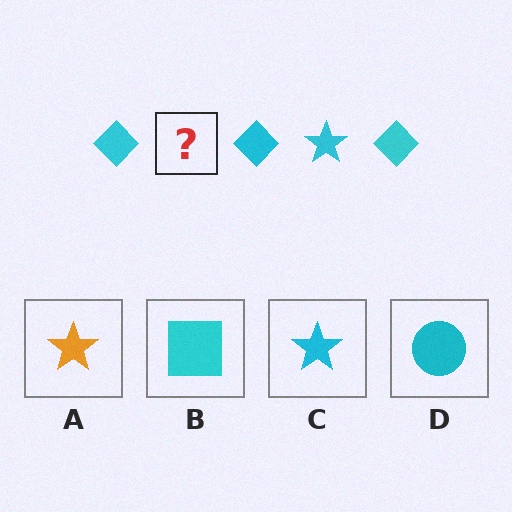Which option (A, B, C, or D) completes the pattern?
C.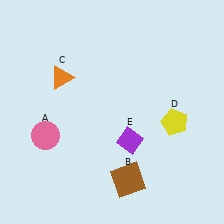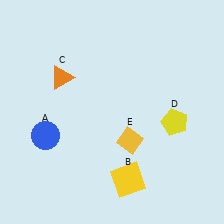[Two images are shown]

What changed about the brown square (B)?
In Image 1, B is brown. In Image 2, it changed to yellow.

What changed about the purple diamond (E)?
In Image 1, E is purple. In Image 2, it changed to yellow.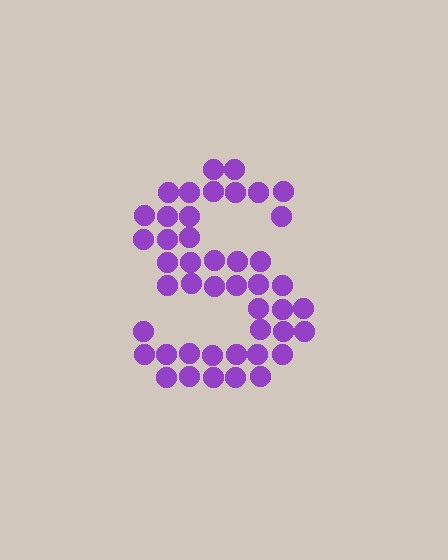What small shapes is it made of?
It is made of small circles.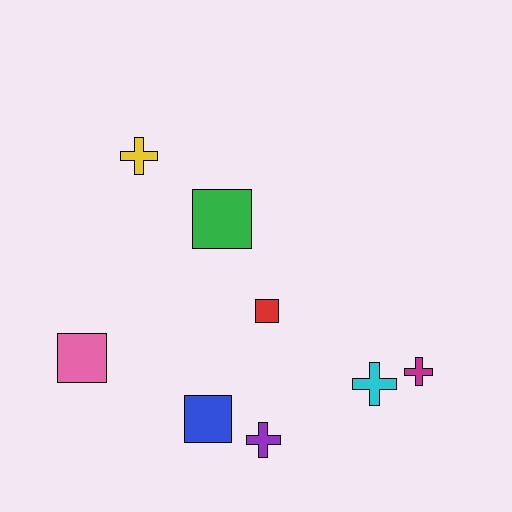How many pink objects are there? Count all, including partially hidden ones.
There is 1 pink object.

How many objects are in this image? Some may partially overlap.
There are 8 objects.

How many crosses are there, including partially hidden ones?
There are 4 crosses.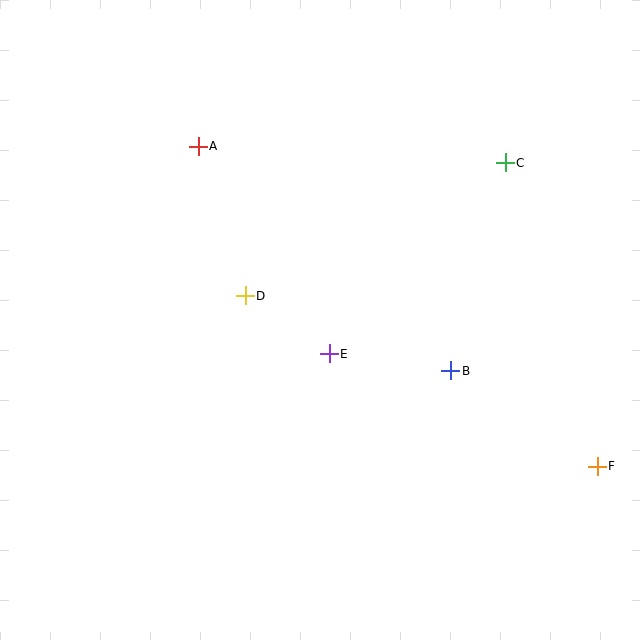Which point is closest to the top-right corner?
Point C is closest to the top-right corner.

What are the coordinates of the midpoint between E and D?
The midpoint between E and D is at (287, 325).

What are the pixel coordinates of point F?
Point F is at (597, 466).